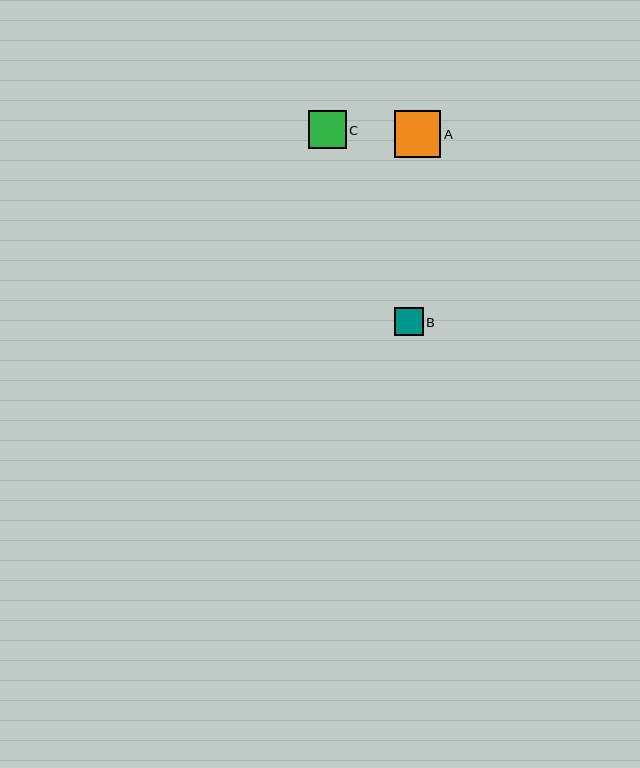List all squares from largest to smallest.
From largest to smallest: A, C, B.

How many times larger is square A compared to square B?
Square A is approximately 1.6 times the size of square B.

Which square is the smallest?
Square B is the smallest with a size of approximately 28 pixels.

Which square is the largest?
Square A is the largest with a size of approximately 47 pixels.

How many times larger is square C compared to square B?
Square C is approximately 1.3 times the size of square B.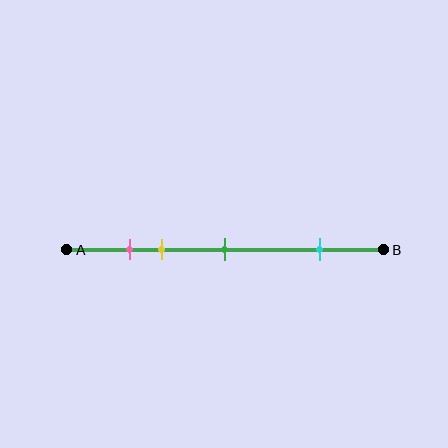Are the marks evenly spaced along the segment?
No, the marks are not evenly spaced.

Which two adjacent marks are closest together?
The pink and yellow marks are the closest adjacent pair.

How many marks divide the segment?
There are 4 marks dividing the segment.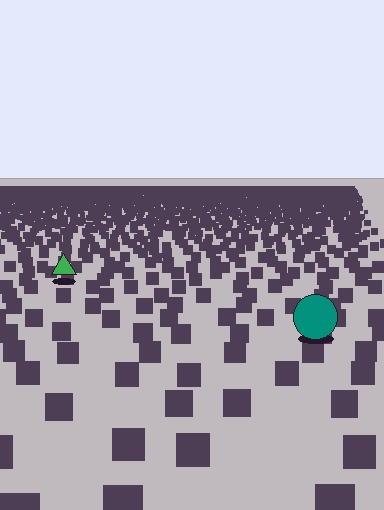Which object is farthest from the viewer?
The green triangle is farthest from the viewer. It appears smaller and the ground texture around it is denser.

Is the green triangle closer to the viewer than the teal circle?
No. The teal circle is closer — you can tell from the texture gradient: the ground texture is coarser near it.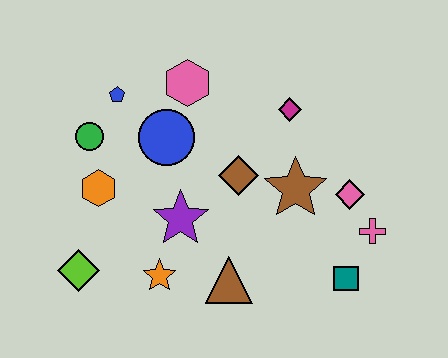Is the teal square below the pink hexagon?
Yes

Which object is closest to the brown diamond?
The brown star is closest to the brown diamond.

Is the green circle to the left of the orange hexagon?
Yes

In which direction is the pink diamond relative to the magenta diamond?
The pink diamond is below the magenta diamond.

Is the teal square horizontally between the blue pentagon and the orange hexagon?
No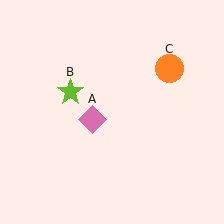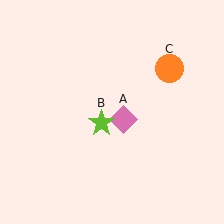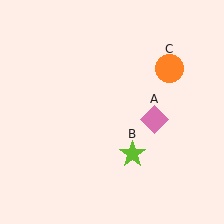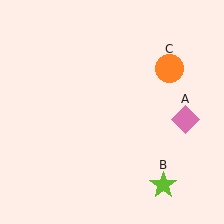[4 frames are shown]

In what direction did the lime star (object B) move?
The lime star (object B) moved down and to the right.